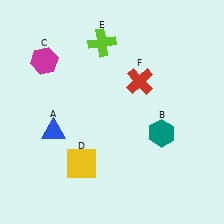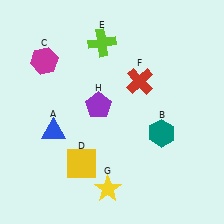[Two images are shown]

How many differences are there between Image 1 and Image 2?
There are 2 differences between the two images.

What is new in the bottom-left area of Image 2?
A yellow star (G) was added in the bottom-left area of Image 2.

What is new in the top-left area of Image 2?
A purple pentagon (H) was added in the top-left area of Image 2.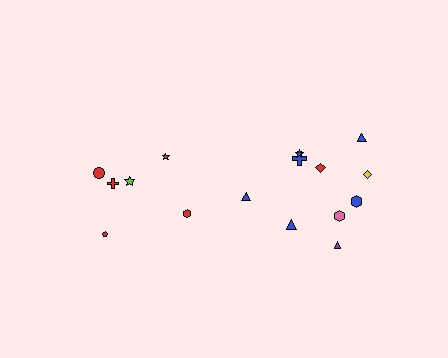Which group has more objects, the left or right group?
The right group.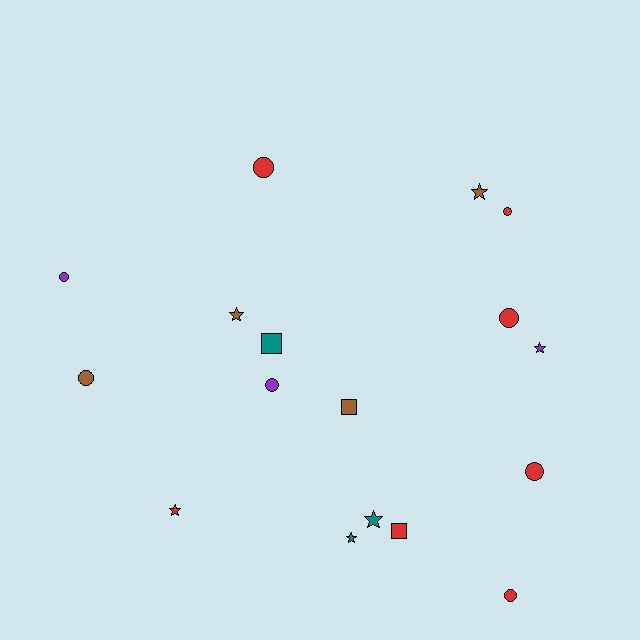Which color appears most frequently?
Red, with 7 objects.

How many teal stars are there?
There are 2 teal stars.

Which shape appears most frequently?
Circle, with 8 objects.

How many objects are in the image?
There are 17 objects.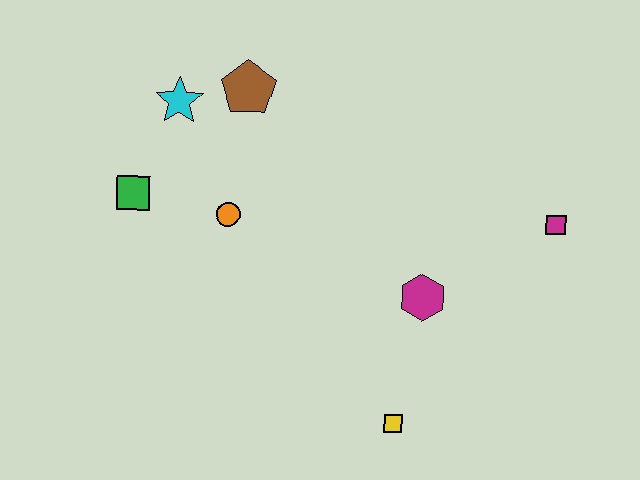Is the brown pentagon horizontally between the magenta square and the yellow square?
No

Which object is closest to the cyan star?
The brown pentagon is closest to the cyan star.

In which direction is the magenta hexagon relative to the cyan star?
The magenta hexagon is to the right of the cyan star.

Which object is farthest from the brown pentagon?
The yellow square is farthest from the brown pentagon.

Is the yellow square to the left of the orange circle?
No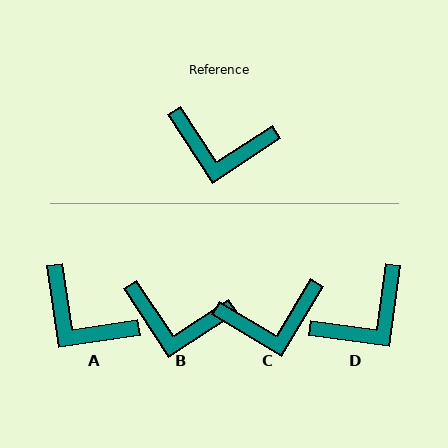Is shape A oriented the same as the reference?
No, it is off by about 25 degrees.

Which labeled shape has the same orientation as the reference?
B.